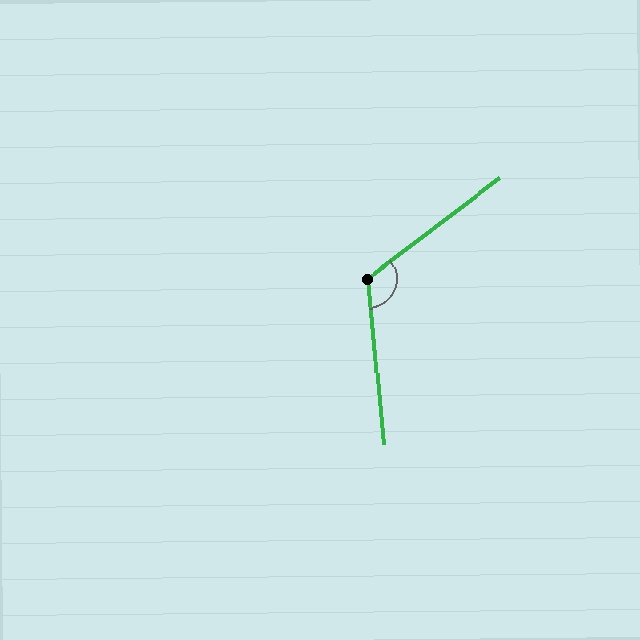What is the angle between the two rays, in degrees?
Approximately 122 degrees.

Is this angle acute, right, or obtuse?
It is obtuse.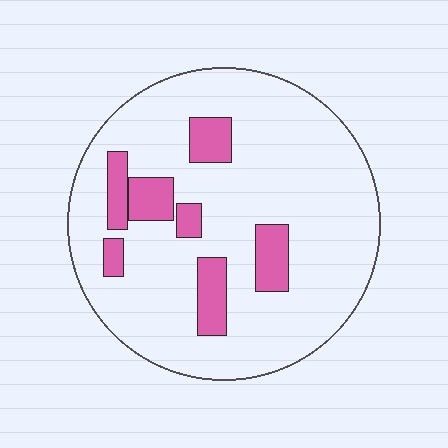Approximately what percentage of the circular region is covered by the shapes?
Approximately 15%.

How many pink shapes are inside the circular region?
7.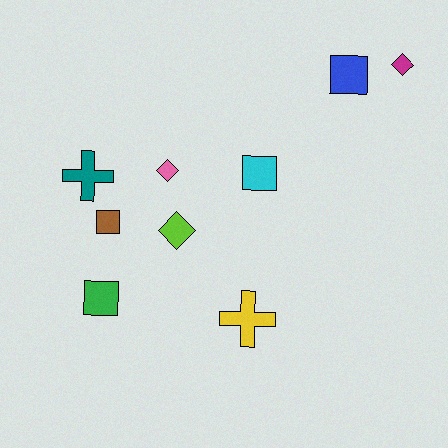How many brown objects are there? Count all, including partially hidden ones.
There is 1 brown object.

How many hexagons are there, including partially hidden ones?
There are no hexagons.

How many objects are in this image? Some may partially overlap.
There are 9 objects.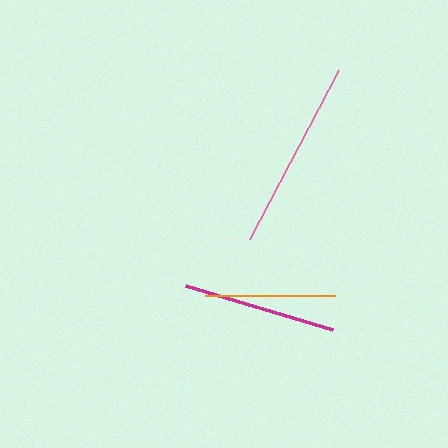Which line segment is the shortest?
The orange line is the shortest at approximately 129 pixels.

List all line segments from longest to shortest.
From longest to shortest: pink, magenta, orange.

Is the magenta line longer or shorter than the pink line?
The pink line is longer than the magenta line.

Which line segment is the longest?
The pink line is the longest at approximately 191 pixels.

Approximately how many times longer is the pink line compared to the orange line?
The pink line is approximately 1.5 times the length of the orange line.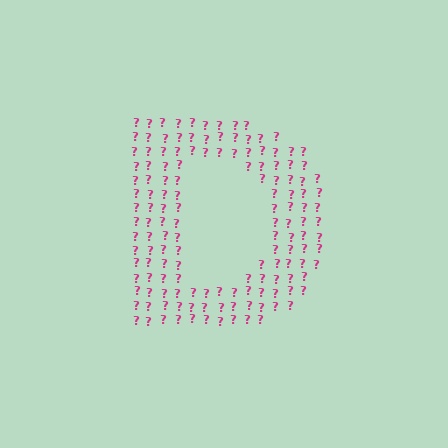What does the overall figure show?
The overall figure shows the letter D.